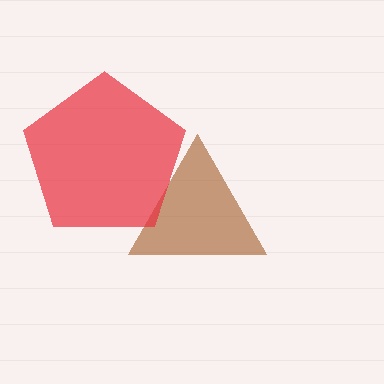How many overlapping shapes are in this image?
There are 2 overlapping shapes in the image.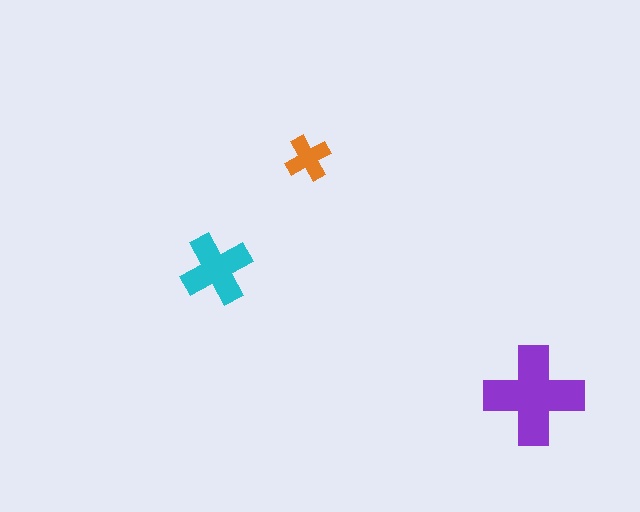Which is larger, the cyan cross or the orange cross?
The cyan one.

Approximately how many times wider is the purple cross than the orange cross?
About 2 times wider.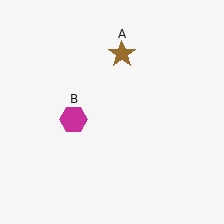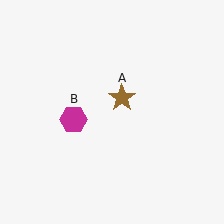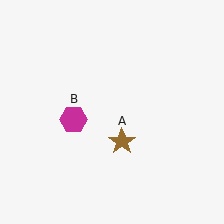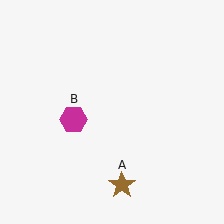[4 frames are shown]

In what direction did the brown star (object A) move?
The brown star (object A) moved down.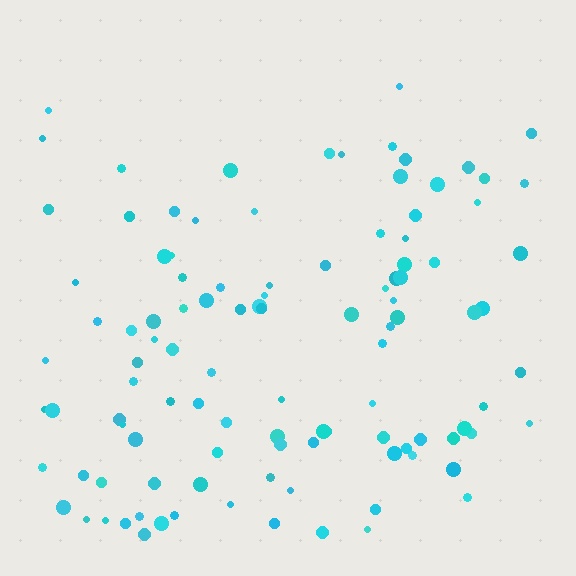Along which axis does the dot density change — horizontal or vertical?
Vertical.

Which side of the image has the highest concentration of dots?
The bottom.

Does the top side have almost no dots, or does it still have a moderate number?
Still a moderate number, just noticeably fewer than the bottom.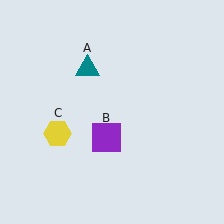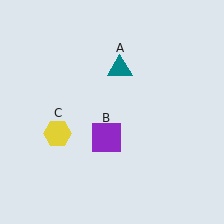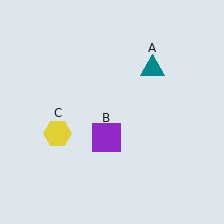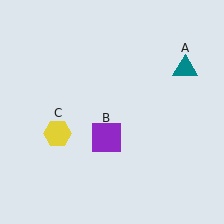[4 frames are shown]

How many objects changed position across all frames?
1 object changed position: teal triangle (object A).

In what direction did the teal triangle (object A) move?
The teal triangle (object A) moved right.